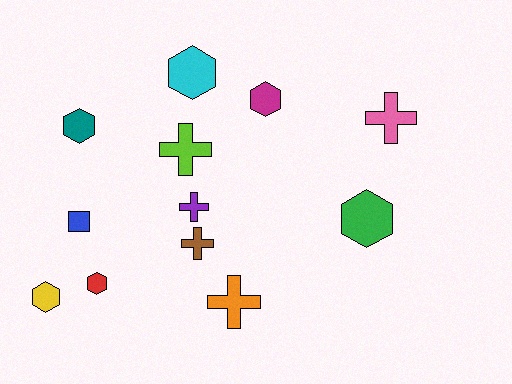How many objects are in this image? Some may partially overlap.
There are 12 objects.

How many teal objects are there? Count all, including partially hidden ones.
There is 1 teal object.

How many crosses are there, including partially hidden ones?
There are 5 crosses.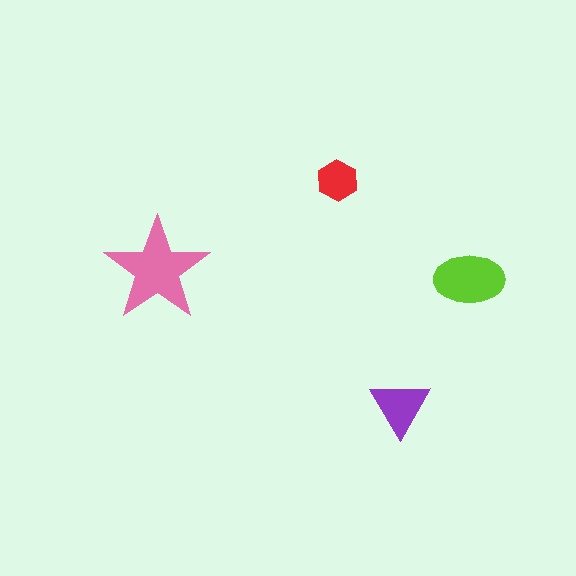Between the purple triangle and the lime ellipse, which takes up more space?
The lime ellipse.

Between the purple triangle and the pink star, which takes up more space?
The pink star.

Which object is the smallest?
The red hexagon.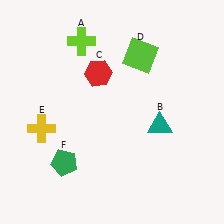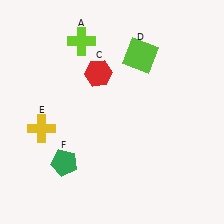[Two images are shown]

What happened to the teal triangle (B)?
The teal triangle (B) was removed in Image 2. It was in the bottom-right area of Image 1.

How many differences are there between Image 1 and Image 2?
There is 1 difference between the two images.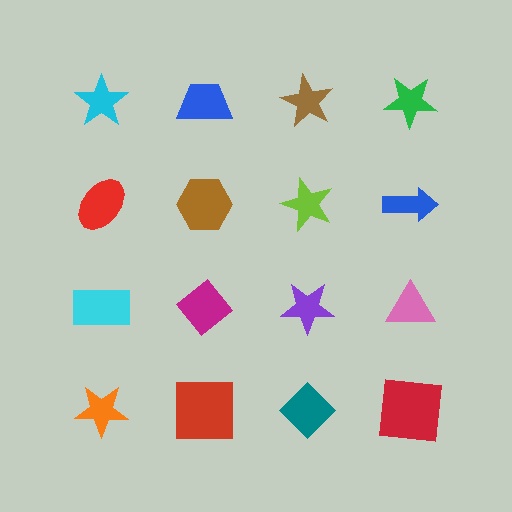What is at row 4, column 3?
A teal diamond.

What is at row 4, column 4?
A red square.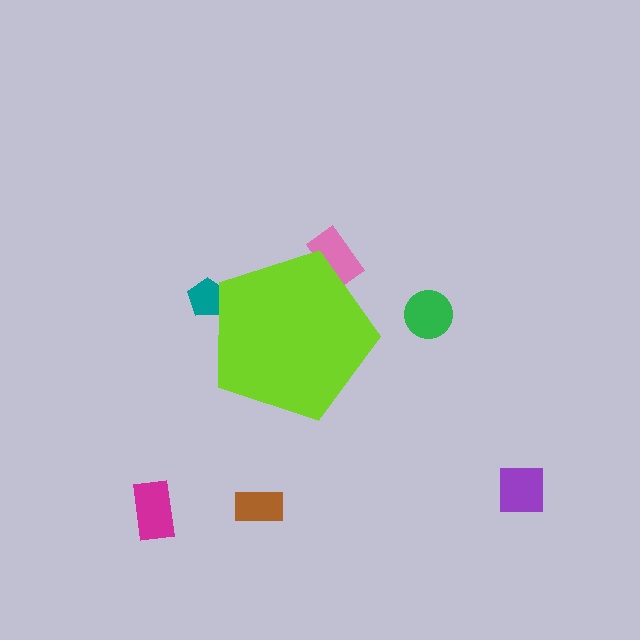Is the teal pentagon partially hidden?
Yes, the teal pentagon is partially hidden behind the lime pentagon.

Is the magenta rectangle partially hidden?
No, the magenta rectangle is fully visible.